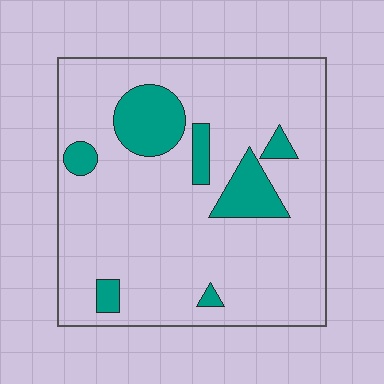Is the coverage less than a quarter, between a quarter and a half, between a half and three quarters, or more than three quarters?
Less than a quarter.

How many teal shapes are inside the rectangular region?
7.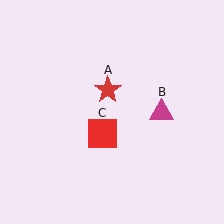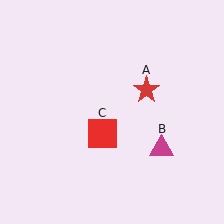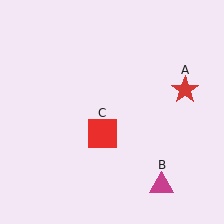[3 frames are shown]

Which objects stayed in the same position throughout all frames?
Red square (object C) remained stationary.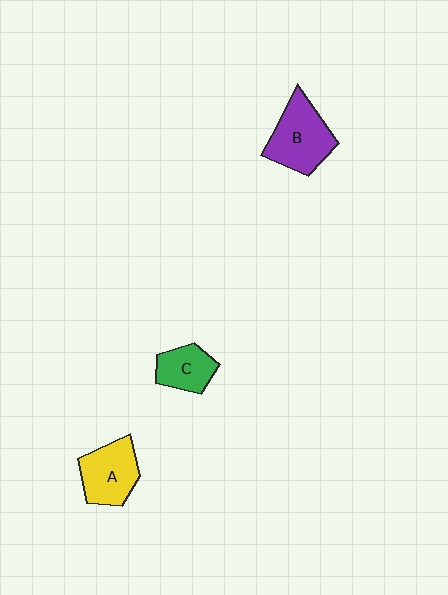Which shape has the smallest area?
Shape C (green).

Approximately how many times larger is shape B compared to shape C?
Approximately 1.6 times.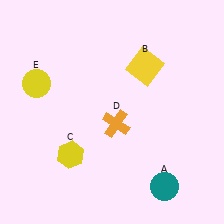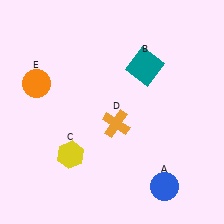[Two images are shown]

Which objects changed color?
A changed from teal to blue. B changed from yellow to teal. E changed from yellow to orange.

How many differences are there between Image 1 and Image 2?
There are 3 differences between the two images.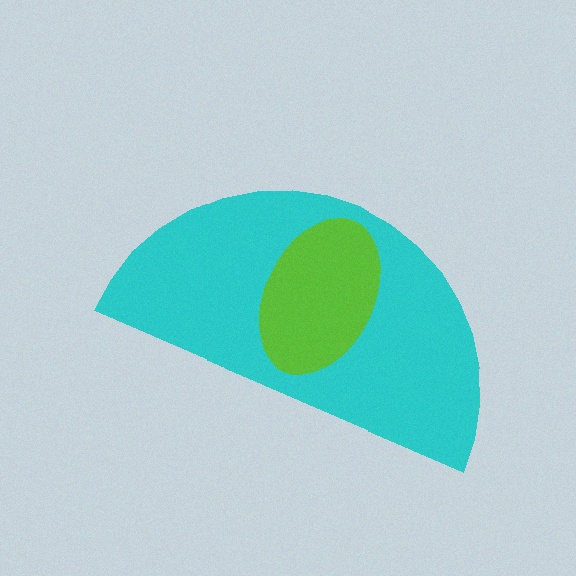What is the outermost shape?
The cyan semicircle.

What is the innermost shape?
The lime ellipse.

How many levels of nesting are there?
2.